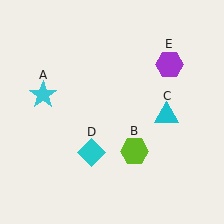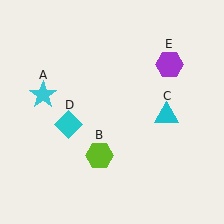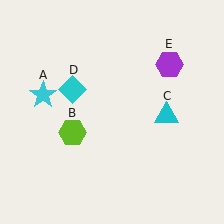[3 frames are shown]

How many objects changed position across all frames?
2 objects changed position: lime hexagon (object B), cyan diamond (object D).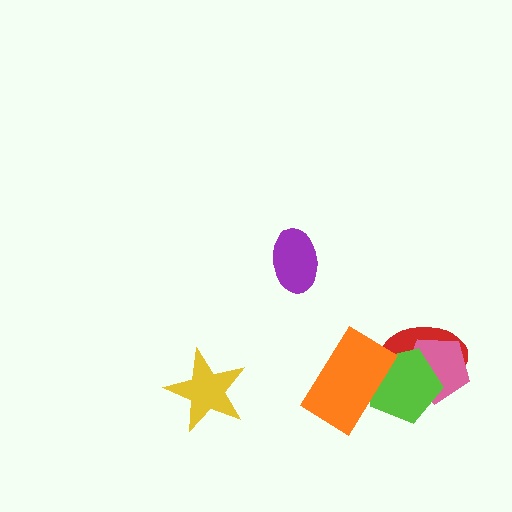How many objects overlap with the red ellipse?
3 objects overlap with the red ellipse.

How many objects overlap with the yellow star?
0 objects overlap with the yellow star.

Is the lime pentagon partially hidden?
Yes, it is partially covered by another shape.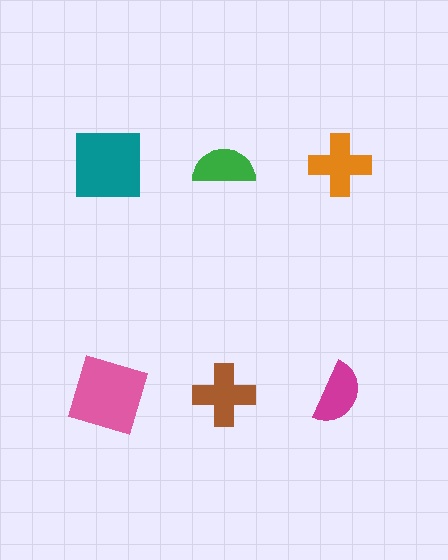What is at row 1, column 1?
A teal square.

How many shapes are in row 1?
3 shapes.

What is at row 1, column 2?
A green semicircle.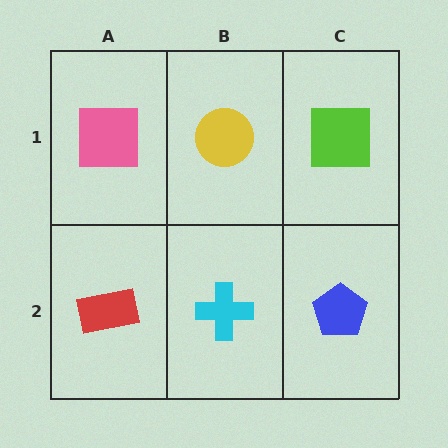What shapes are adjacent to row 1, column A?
A red rectangle (row 2, column A), a yellow circle (row 1, column B).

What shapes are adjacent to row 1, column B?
A cyan cross (row 2, column B), a pink square (row 1, column A), a lime square (row 1, column C).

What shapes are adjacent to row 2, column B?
A yellow circle (row 1, column B), a red rectangle (row 2, column A), a blue pentagon (row 2, column C).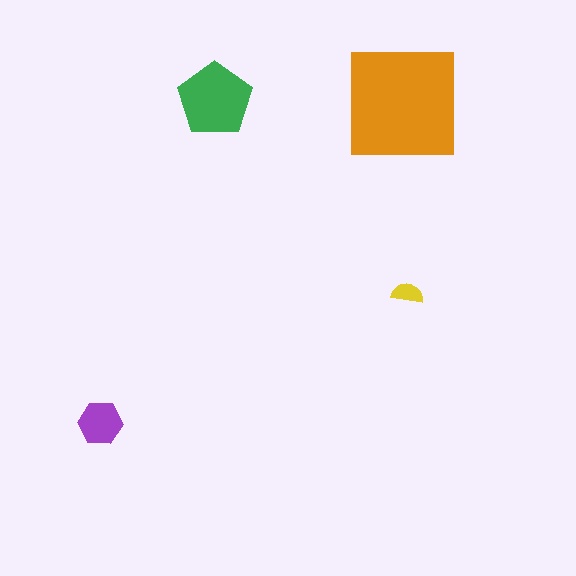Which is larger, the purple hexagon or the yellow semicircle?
The purple hexagon.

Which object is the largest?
The orange square.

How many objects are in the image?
There are 4 objects in the image.